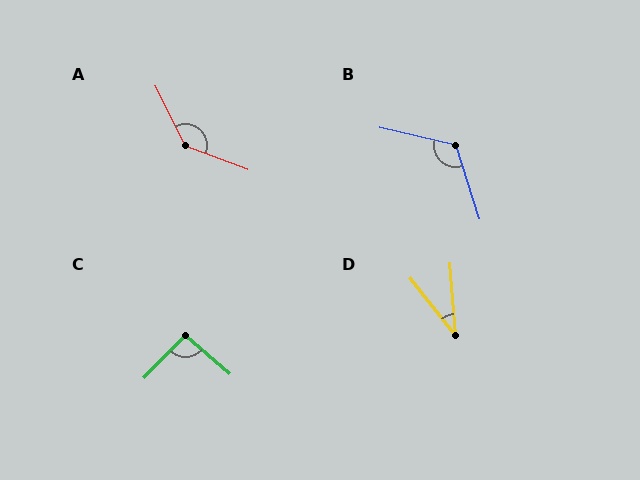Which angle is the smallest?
D, at approximately 34 degrees.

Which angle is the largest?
A, at approximately 137 degrees.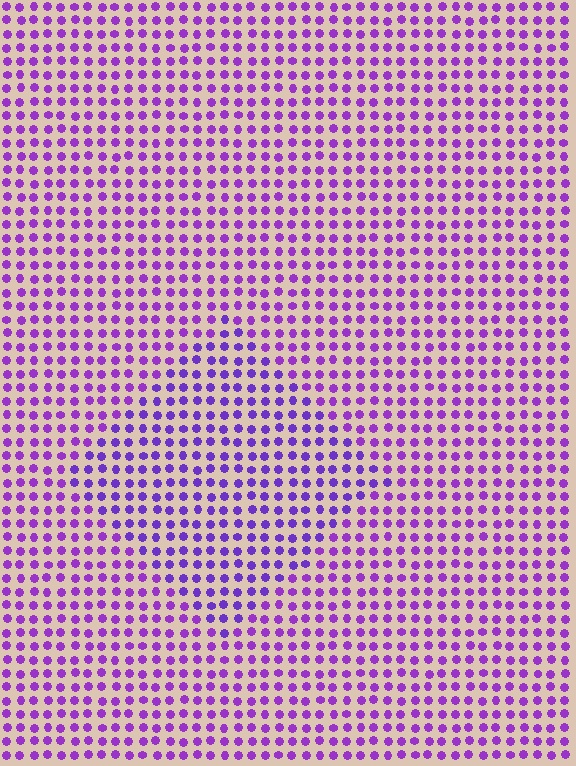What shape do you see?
I see a diamond.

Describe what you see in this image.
The image is filled with small purple elements in a uniform arrangement. A diamond-shaped region is visible where the elements are tinted to a slightly different hue, forming a subtle color boundary.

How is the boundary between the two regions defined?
The boundary is defined purely by a slight shift in hue (about 18 degrees). Spacing, size, and orientation are identical on both sides.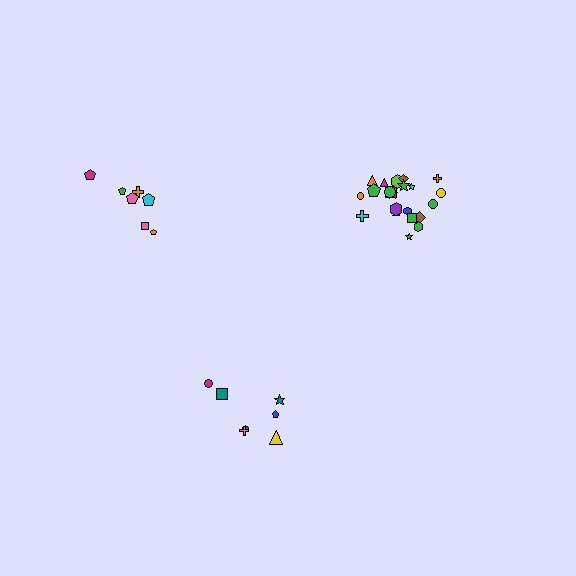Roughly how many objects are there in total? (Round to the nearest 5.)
Roughly 35 objects in total.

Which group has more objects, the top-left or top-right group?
The top-right group.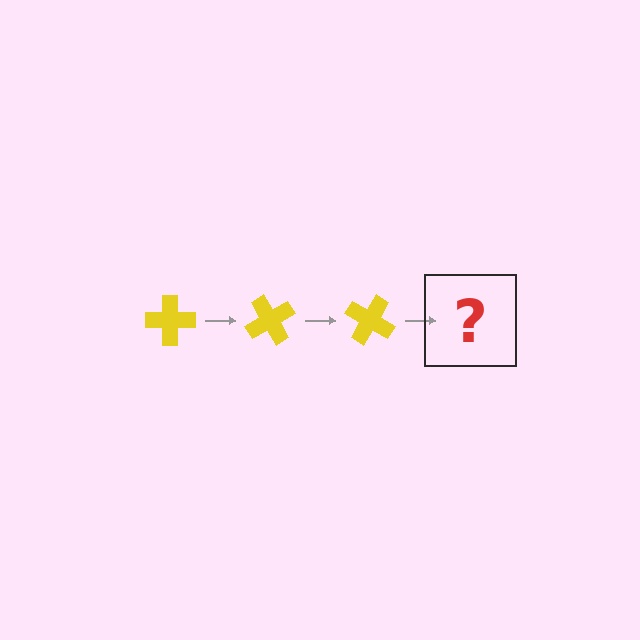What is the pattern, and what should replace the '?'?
The pattern is that the cross rotates 60 degrees each step. The '?' should be a yellow cross rotated 180 degrees.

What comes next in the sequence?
The next element should be a yellow cross rotated 180 degrees.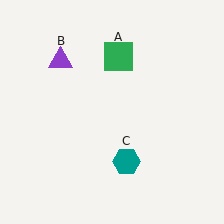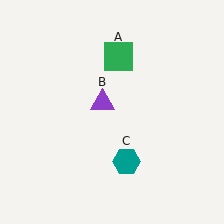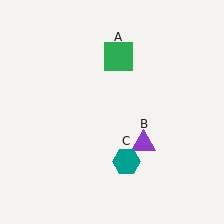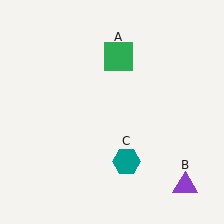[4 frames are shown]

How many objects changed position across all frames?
1 object changed position: purple triangle (object B).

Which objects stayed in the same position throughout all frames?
Green square (object A) and teal hexagon (object C) remained stationary.